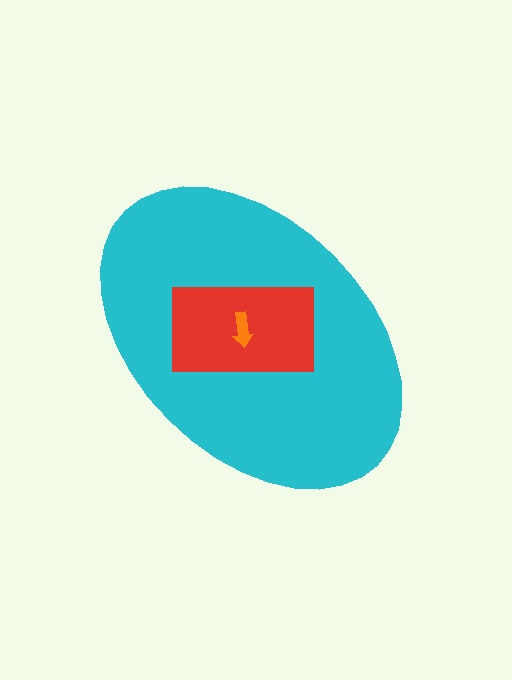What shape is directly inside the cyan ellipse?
The red rectangle.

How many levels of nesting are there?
3.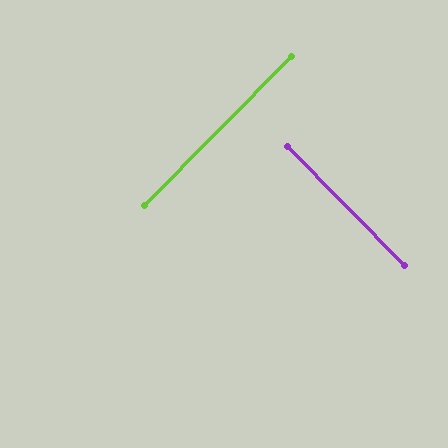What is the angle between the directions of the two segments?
Approximately 89 degrees.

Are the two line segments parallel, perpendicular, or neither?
Perpendicular — they meet at approximately 89°.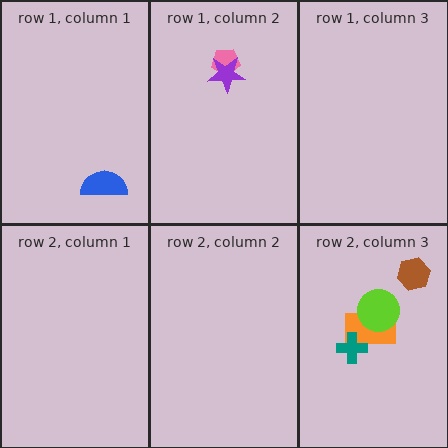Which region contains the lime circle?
The row 2, column 3 region.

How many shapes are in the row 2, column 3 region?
4.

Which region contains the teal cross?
The row 2, column 3 region.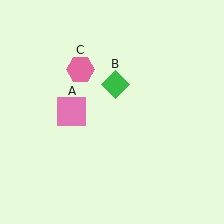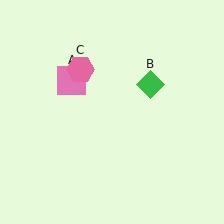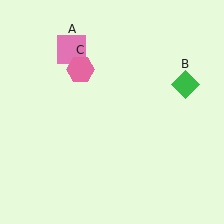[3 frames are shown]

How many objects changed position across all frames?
2 objects changed position: pink square (object A), green diamond (object B).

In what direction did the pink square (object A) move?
The pink square (object A) moved up.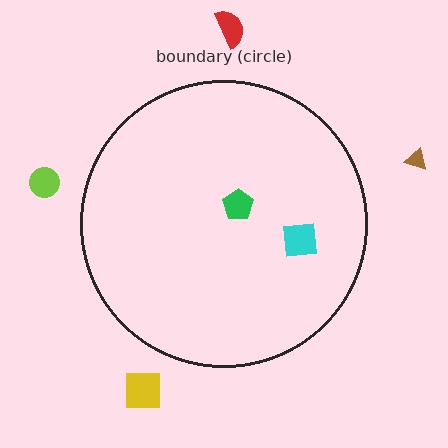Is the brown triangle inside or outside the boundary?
Outside.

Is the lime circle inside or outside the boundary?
Outside.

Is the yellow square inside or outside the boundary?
Outside.